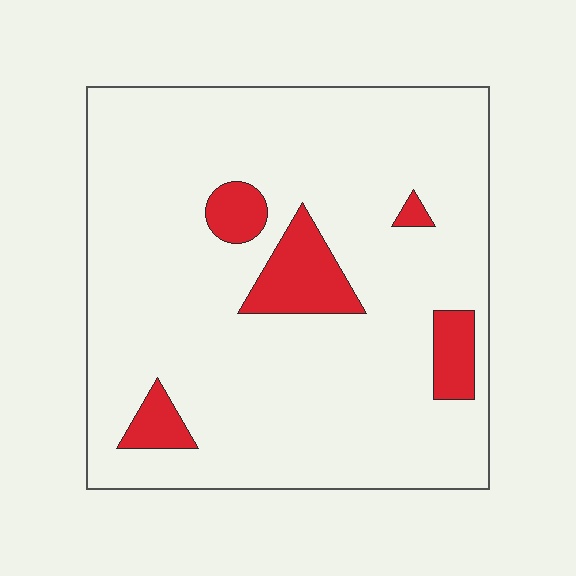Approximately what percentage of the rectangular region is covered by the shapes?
Approximately 10%.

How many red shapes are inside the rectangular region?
5.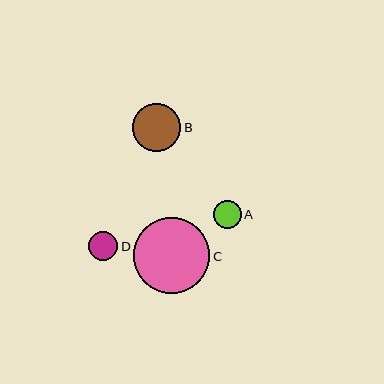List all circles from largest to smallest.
From largest to smallest: C, B, D, A.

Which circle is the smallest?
Circle A is the smallest with a size of approximately 28 pixels.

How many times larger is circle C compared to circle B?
Circle C is approximately 1.6 times the size of circle B.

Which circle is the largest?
Circle C is the largest with a size of approximately 76 pixels.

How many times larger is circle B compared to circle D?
Circle B is approximately 1.7 times the size of circle D.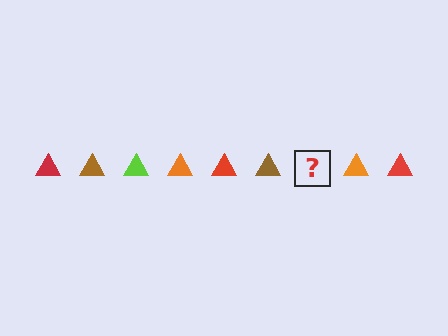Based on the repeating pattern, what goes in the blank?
The blank should be a lime triangle.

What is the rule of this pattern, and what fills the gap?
The rule is that the pattern cycles through red, brown, lime, orange triangles. The gap should be filled with a lime triangle.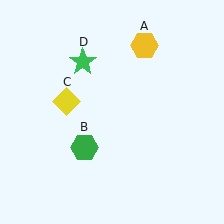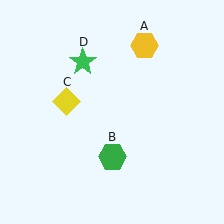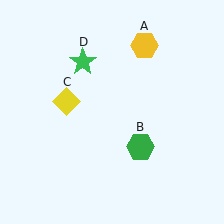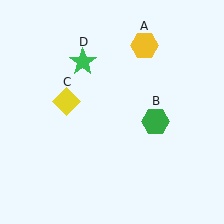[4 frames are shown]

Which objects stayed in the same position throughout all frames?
Yellow hexagon (object A) and yellow diamond (object C) and green star (object D) remained stationary.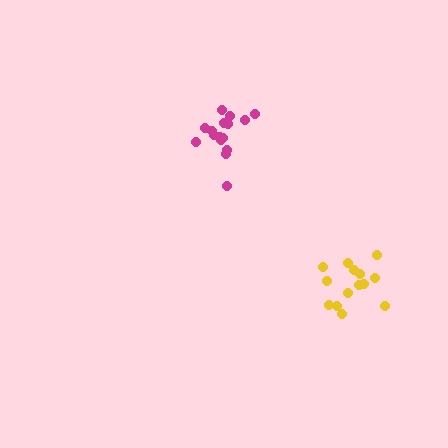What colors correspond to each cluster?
The clusters are colored: yellow, magenta.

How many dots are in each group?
Group 1: 14 dots, Group 2: 17 dots (31 total).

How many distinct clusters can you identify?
There are 2 distinct clusters.